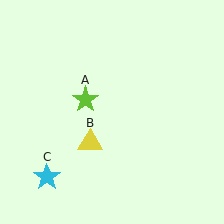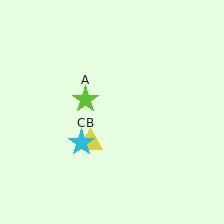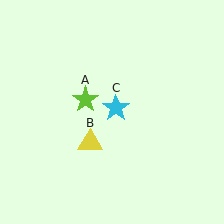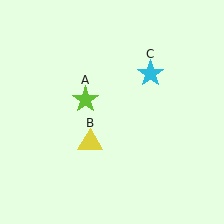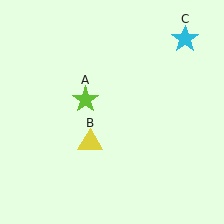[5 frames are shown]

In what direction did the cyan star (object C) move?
The cyan star (object C) moved up and to the right.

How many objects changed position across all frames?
1 object changed position: cyan star (object C).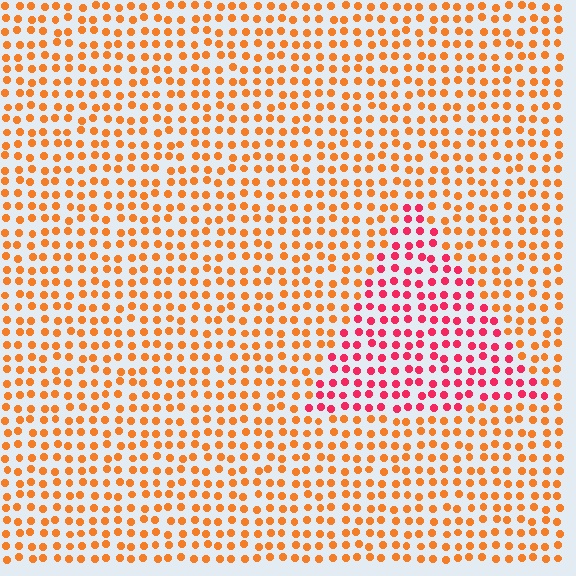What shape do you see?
I see a triangle.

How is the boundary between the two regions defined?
The boundary is defined purely by a slight shift in hue (about 42 degrees). Spacing, size, and orientation are identical on both sides.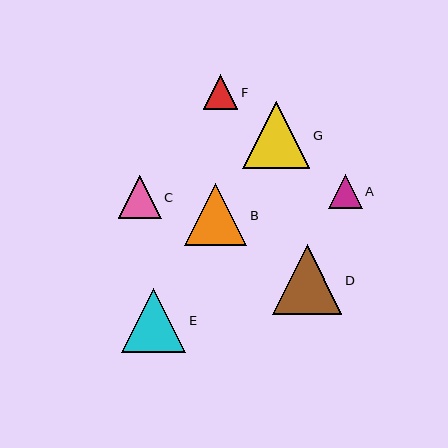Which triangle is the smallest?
Triangle A is the smallest with a size of approximately 34 pixels.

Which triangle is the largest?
Triangle D is the largest with a size of approximately 69 pixels.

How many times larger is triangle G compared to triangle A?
Triangle G is approximately 2.0 times the size of triangle A.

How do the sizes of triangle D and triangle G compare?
Triangle D and triangle G are approximately the same size.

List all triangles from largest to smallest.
From largest to smallest: D, G, E, B, C, F, A.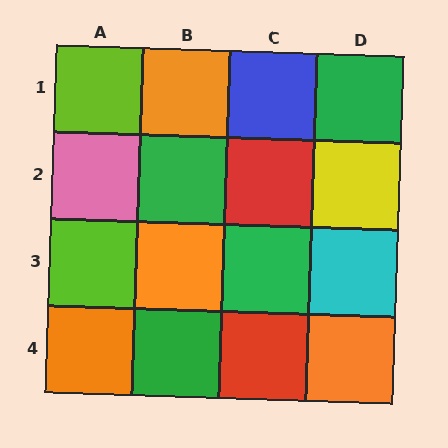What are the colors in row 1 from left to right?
Lime, orange, blue, green.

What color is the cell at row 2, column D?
Yellow.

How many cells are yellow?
1 cell is yellow.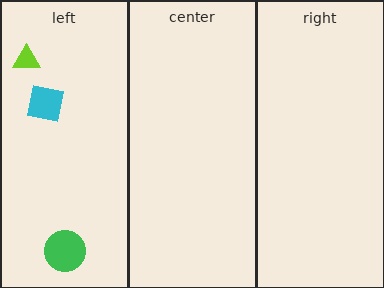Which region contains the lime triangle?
The left region.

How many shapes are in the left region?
3.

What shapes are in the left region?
The green circle, the lime triangle, the cyan square.